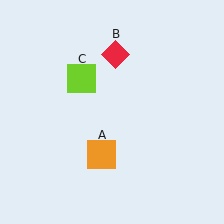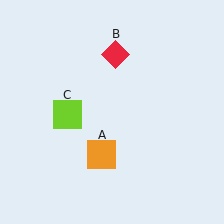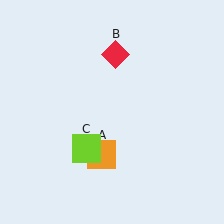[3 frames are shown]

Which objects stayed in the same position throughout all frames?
Orange square (object A) and red diamond (object B) remained stationary.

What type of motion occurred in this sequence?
The lime square (object C) rotated counterclockwise around the center of the scene.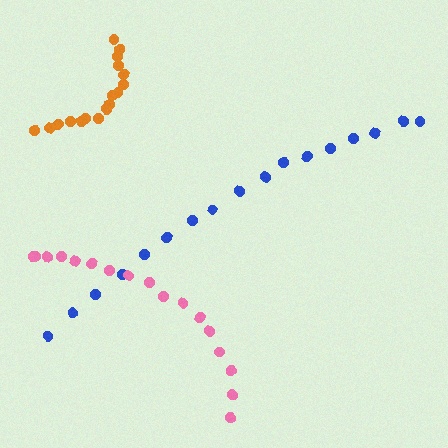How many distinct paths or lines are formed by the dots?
There are 3 distinct paths.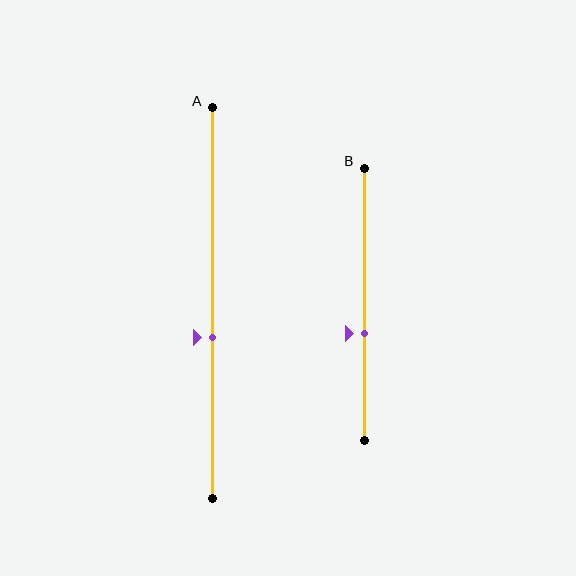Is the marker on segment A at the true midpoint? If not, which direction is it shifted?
No, the marker on segment A is shifted downward by about 9% of the segment length.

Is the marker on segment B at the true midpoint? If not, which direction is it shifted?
No, the marker on segment B is shifted downward by about 11% of the segment length.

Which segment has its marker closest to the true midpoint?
Segment A has its marker closest to the true midpoint.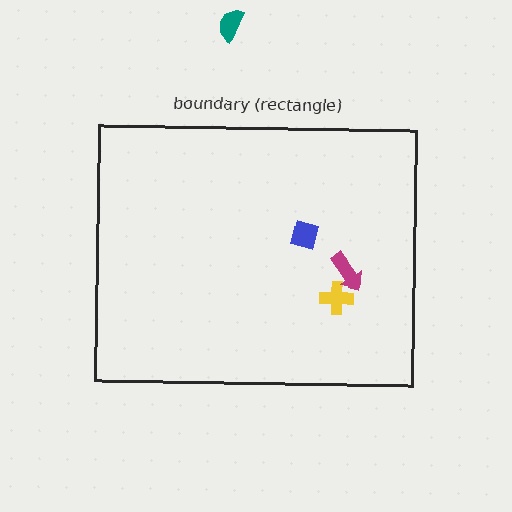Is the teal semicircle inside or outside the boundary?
Outside.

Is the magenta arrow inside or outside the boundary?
Inside.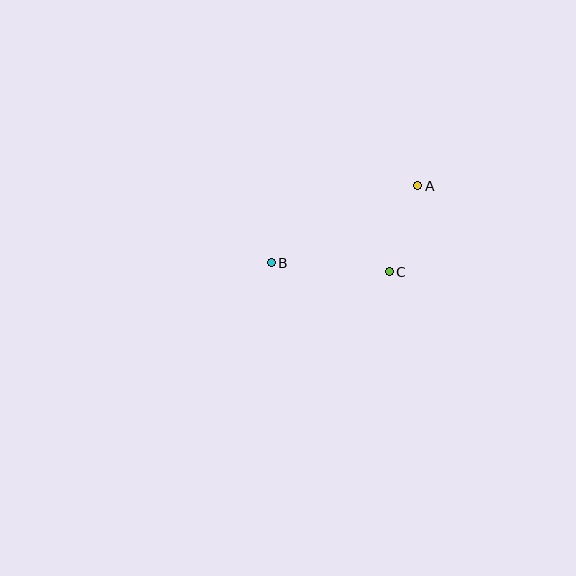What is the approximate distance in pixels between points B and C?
The distance between B and C is approximately 118 pixels.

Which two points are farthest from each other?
Points A and B are farthest from each other.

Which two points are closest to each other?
Points A and C are closest to each other.